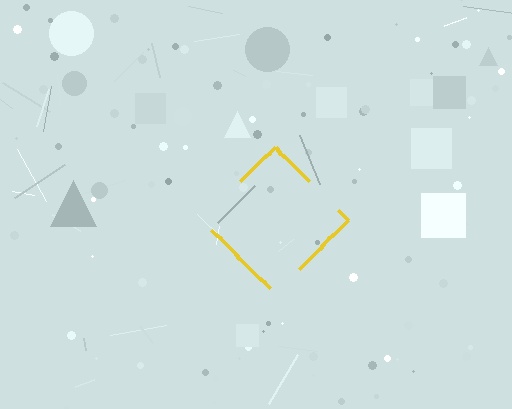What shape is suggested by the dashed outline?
The dashed outline suggests a diamond.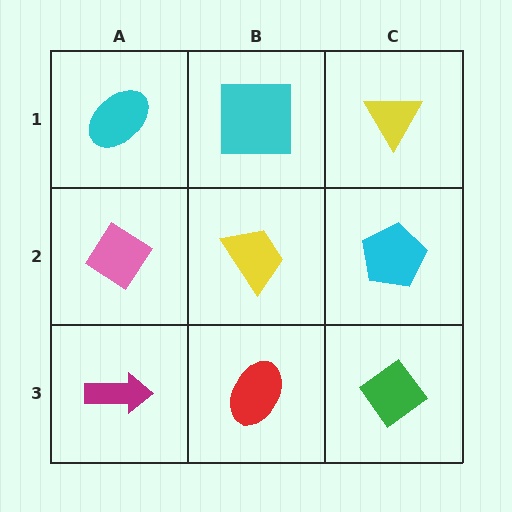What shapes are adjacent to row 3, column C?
A cyan pentagon (row 2, column C), a red ellipse (row 3, column B).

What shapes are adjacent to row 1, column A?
A pink diamond (row 2, column A), a cyan square (row 1, column B).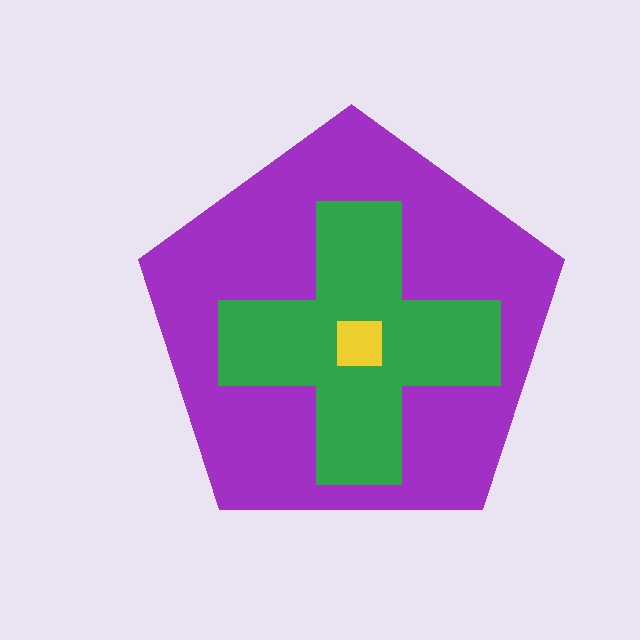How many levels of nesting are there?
3.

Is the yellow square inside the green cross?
Yes.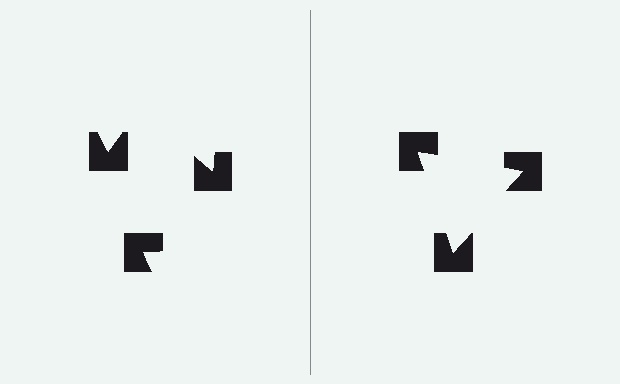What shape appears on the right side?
An illusory triangle.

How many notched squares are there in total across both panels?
6 — 3 on each side.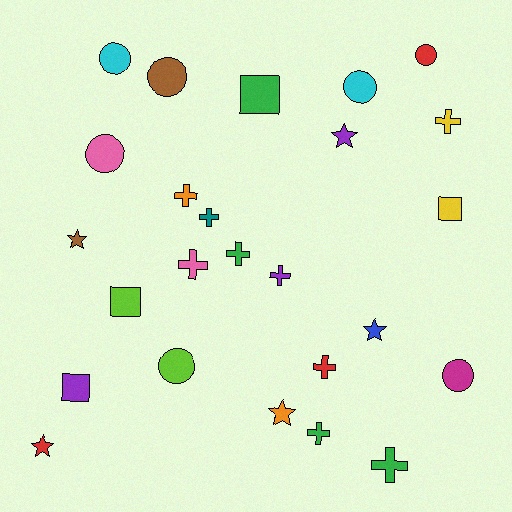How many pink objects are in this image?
There are 2 pink objects.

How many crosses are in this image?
There are 9 crosses.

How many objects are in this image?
There are 25 objects.